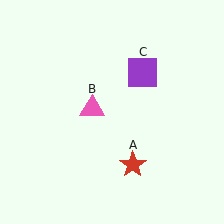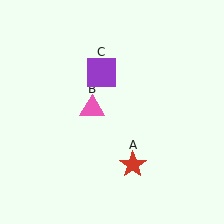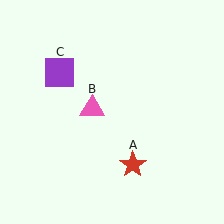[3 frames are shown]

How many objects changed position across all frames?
1 object changed position: purple square (object C).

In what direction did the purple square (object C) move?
The purple square (object C) moved left.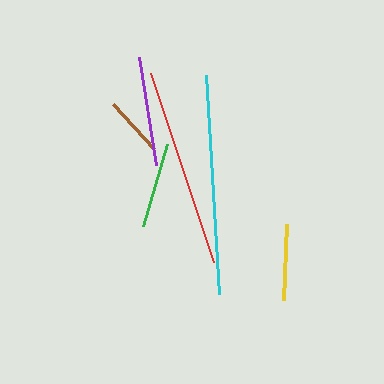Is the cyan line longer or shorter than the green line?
The cyan line is longer than the green line.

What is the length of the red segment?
The red segment is approximately 198 pixels long.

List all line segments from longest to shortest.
From longest to shortest: cyan, red, purple, green, yellow, brown.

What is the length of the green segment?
The green segment is approximately 86 pixels long.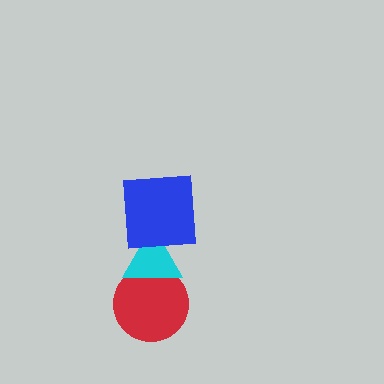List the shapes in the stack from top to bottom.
From top to bottom: the blue square, the cyan triangle, the red circle.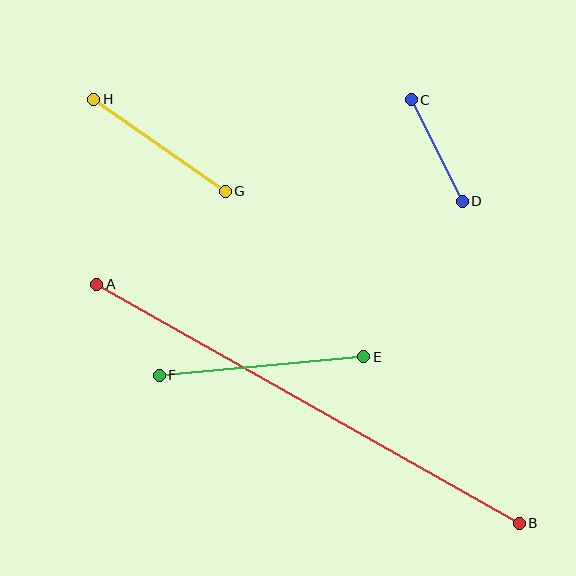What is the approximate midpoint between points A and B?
The midpoint is at approximately (308, 404) pixels.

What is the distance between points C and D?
The distance is approximately 113 pixels.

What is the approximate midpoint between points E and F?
The midpoint is at approximately (262, 366) pixels.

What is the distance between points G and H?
The distance is approximately 161 pixels.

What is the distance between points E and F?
The distance is approximately 205 pixels.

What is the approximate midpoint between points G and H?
The midpoint is at approximately (160, 145) pixels.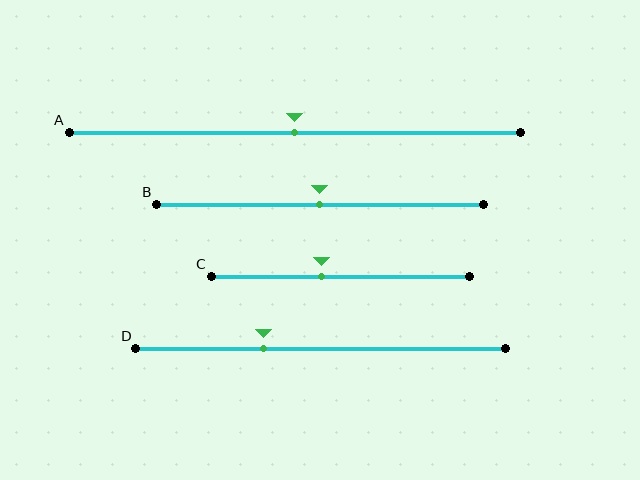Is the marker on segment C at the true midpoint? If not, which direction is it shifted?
No, the marker on segment C is shifted to the left by about 7% of the segment length.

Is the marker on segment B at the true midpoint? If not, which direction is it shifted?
Yes, the marker on segment B is at the true midpoint.